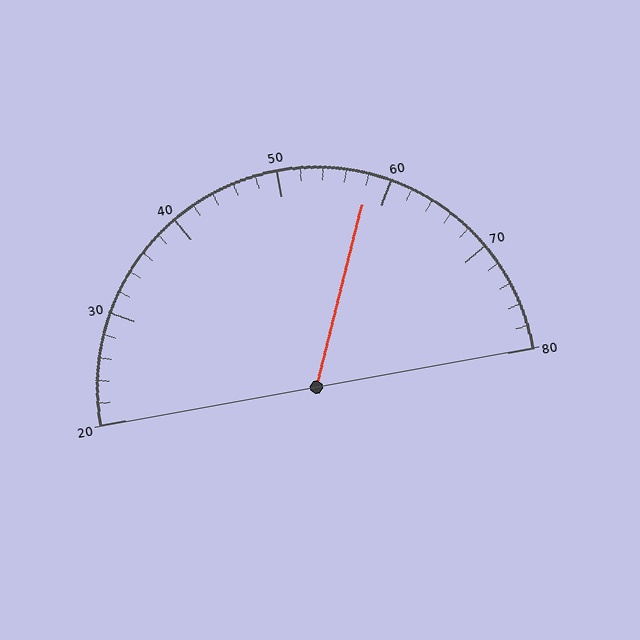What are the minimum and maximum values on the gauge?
The gauge ranges from 20 to 80.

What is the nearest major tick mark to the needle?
The nearest major tick mark is 60.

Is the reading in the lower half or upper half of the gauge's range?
The reading is in the upper half of the range (20 to 80).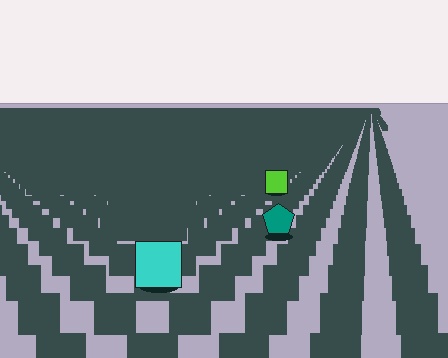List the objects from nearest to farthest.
From nearest to farthest: the cyan square, the teal pentagon, the lime square.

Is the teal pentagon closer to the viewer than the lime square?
Yes. The teal pentagon is closer — you can tell from the texture gradient: the ground texture is coarser near it.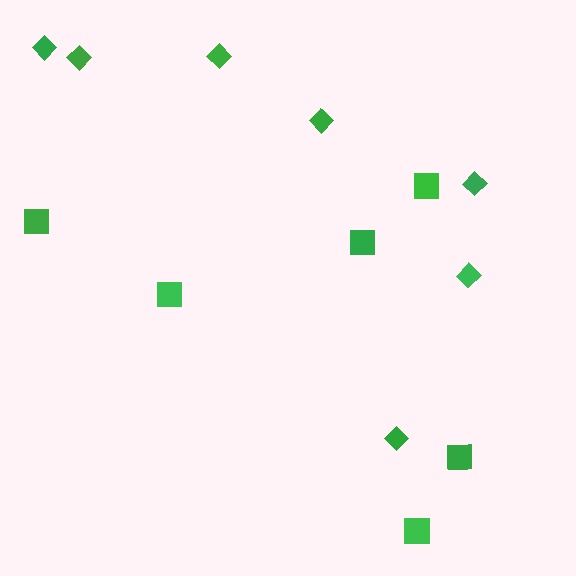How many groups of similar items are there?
There are 2 groups: one group of squares (6) and one group of diamonds (7).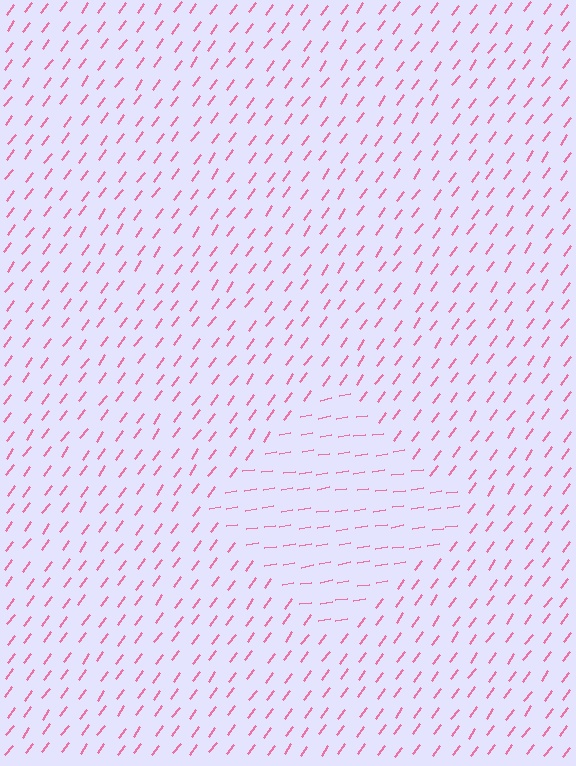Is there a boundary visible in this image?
Yes, there is a texture boundary formed by a change in line orientation.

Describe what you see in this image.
The image is filled with small pink line segments. A diamond region in the image has lines oriented differently from the surrounding lines, creating a visible texture boundary.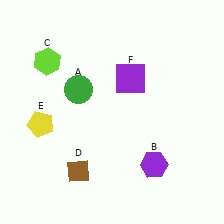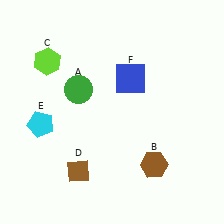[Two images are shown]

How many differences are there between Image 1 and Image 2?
There are 3 differences between the two images.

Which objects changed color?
B changed from purple to brown. E changed from yellow to cyan. F changed from purple to blue.